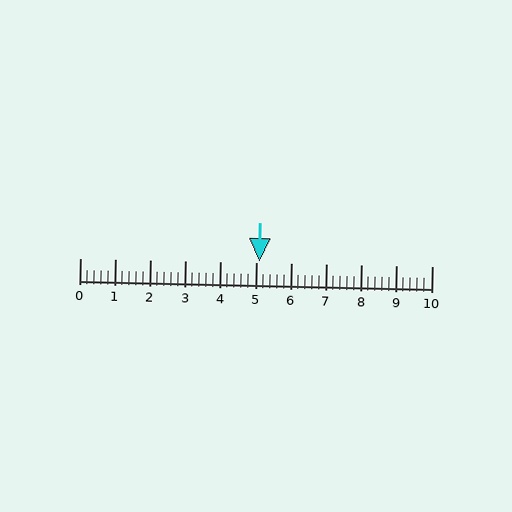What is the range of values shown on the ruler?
The ruler shows values from 0 to 10.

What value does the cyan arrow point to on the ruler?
The cyan arrow points to approximately 5.1.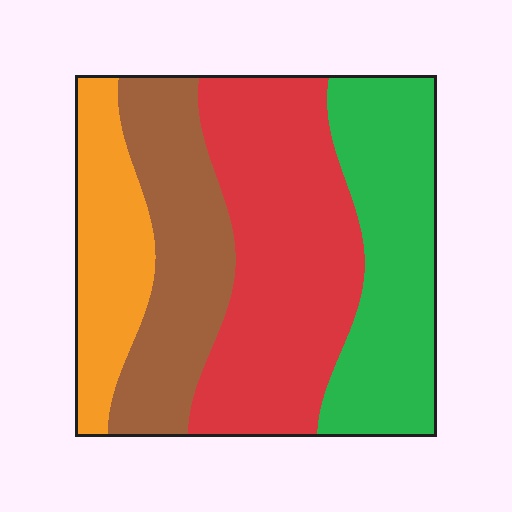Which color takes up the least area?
Orange, at roughly 15%.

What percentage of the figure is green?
Green takes up about one quarter (1/4) of the figure.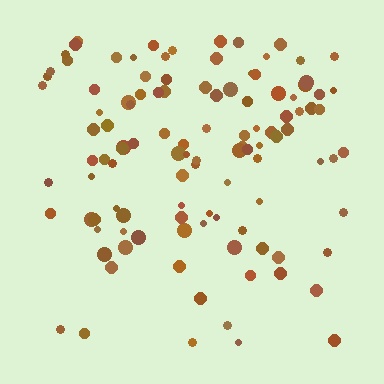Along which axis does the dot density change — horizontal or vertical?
Vertical.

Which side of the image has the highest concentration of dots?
The top.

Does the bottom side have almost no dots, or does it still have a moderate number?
Still a moderate number, just noticeably fewer than the top.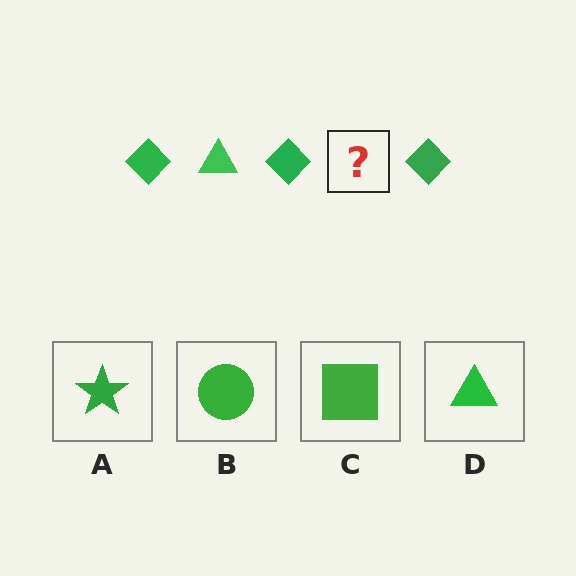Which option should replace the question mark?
Option D.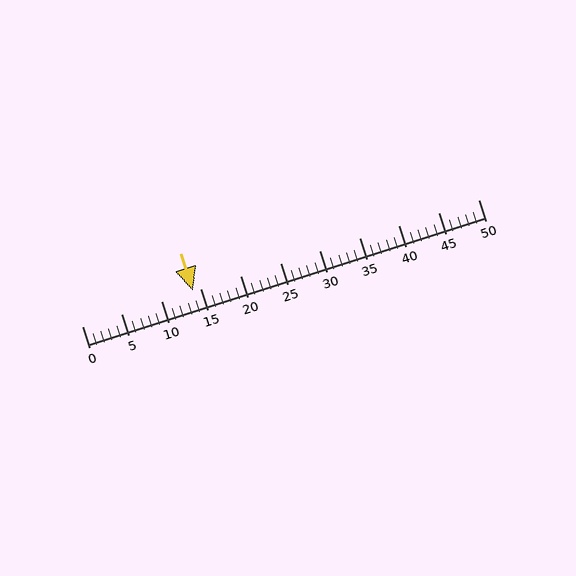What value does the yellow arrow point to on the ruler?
The yellow arrow points to approximately 14.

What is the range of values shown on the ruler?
The ruler shows values from 0 to 50.